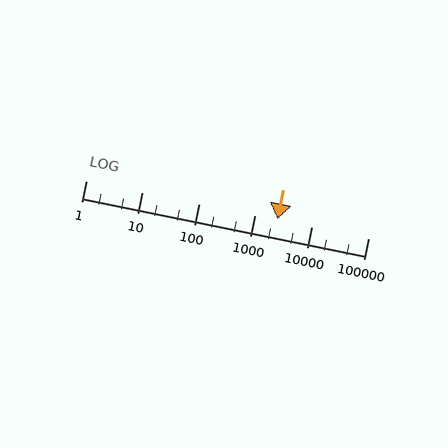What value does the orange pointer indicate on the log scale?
The pointer indicates approximately 2500.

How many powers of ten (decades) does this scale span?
The scale spans 5 decades, from 1 to 100000.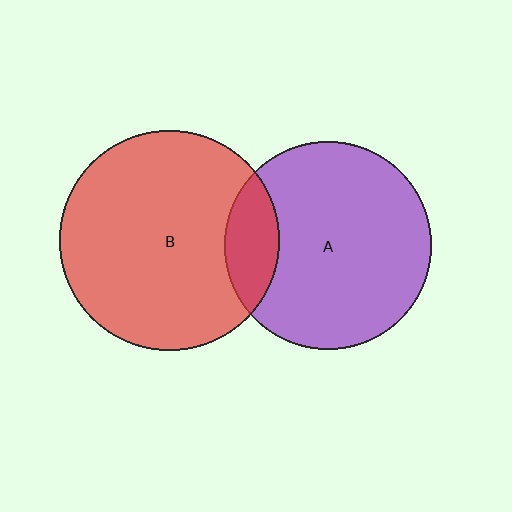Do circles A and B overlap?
Yes.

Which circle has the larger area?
Circle B (red).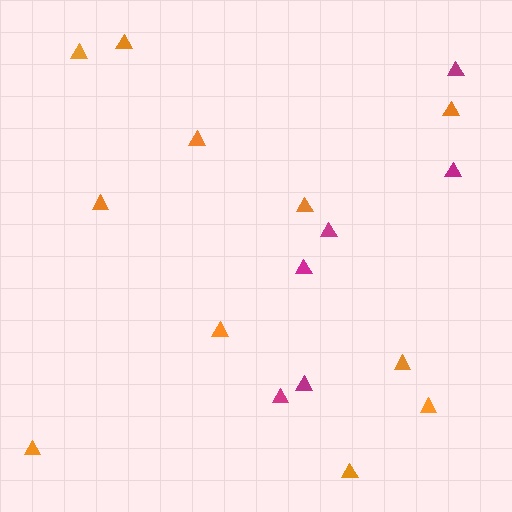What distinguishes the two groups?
There are 2 groups: one group of orange triangles (11) and one group of magenta triangles (6).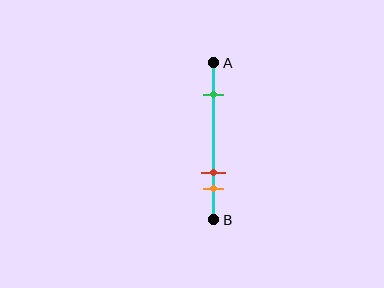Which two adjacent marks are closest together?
The red and orange marks are the closest adjacent pair.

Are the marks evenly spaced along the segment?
No, the marks are not evenly spaced.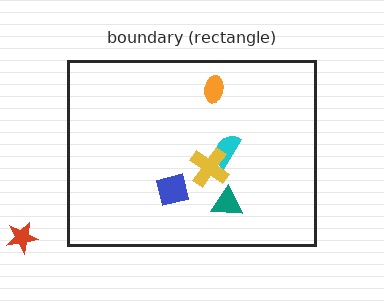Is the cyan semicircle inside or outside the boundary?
Inside.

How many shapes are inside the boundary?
5 inside, 1 outside.